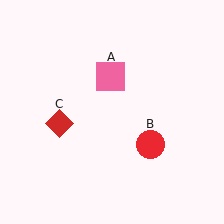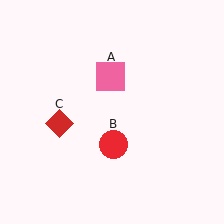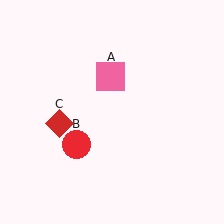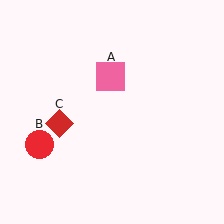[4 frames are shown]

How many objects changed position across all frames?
1 object changed position: red circle (object B).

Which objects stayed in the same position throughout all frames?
Pink square (object A) and red diamond (object C) remained stationary.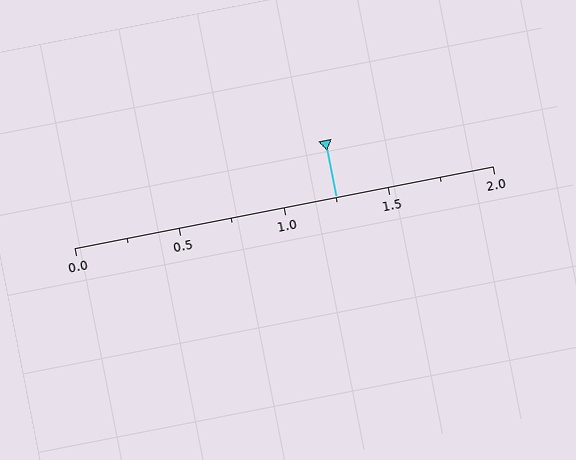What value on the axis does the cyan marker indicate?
The marker indicates approximately 1.25.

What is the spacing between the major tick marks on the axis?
The major ticks are spaced 0.5 apart.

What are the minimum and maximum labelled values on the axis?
The axis runs from 0.0 to 2.0.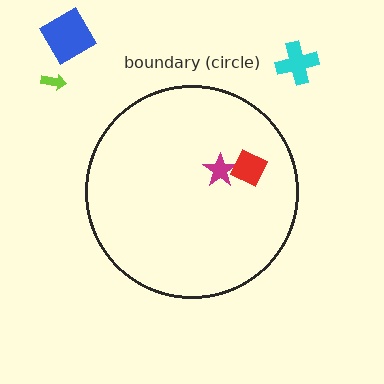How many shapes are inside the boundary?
2 inside, 3 outside.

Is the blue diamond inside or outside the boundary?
Outside.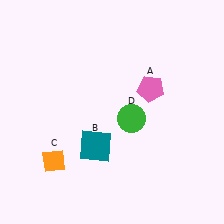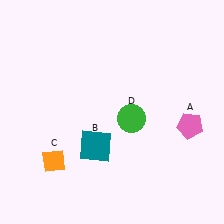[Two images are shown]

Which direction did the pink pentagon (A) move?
The pink pentagon (A) moved right.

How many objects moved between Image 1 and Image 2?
1 object moved between the two images.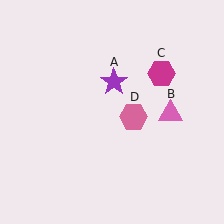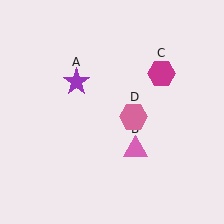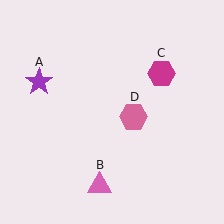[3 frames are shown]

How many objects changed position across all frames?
2 objects changed position: purple star (object A), pink triangle (object B).